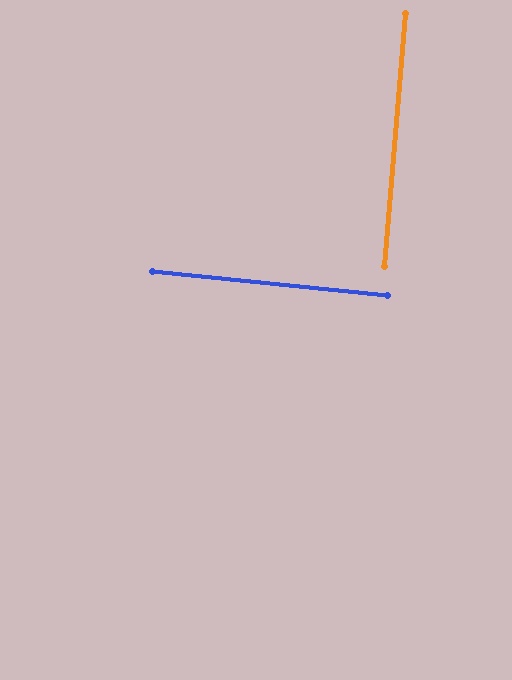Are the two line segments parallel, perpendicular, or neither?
Perpendicular — they meet at approximately 89°.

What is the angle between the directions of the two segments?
Approximately 89 degrees.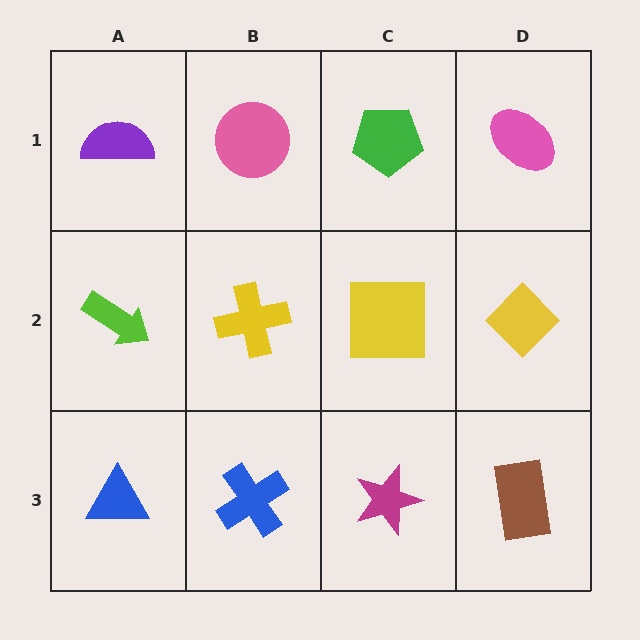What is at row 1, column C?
A green pentagon.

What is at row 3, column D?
A brown rectangle.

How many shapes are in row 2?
4 shapes.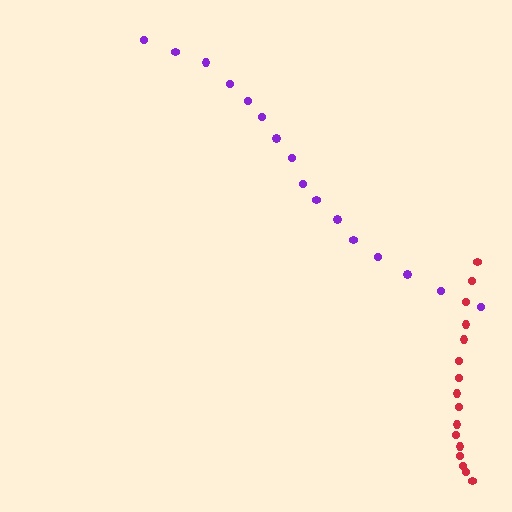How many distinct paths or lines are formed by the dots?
There are 2 distinct paths.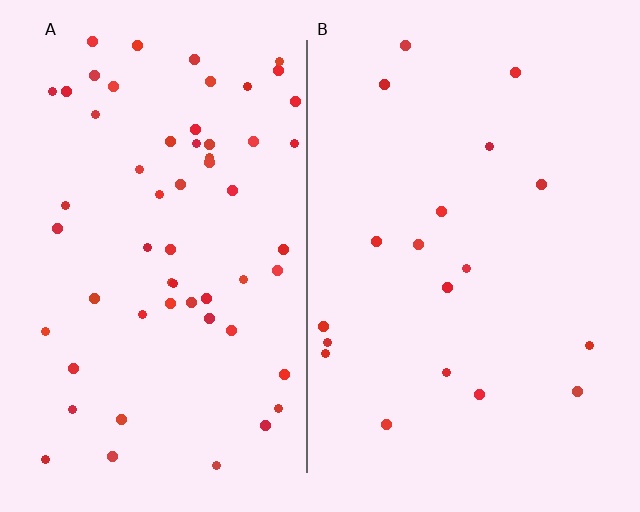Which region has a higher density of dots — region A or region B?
A (the left).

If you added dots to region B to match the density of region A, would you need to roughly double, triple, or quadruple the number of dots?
Approximately triple.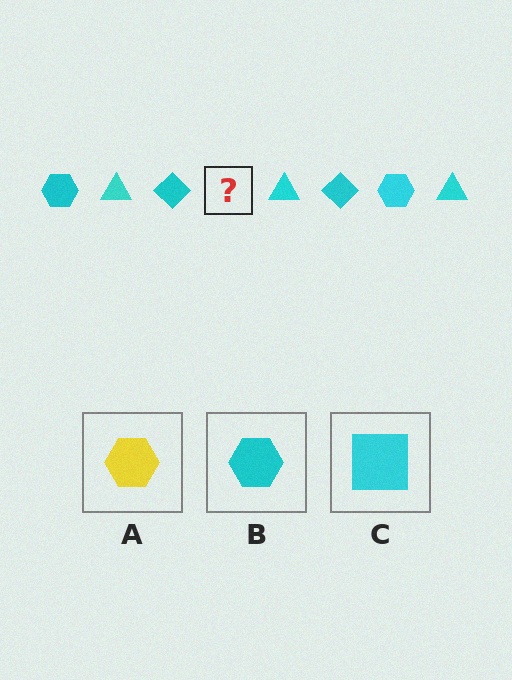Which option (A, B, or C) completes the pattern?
B.